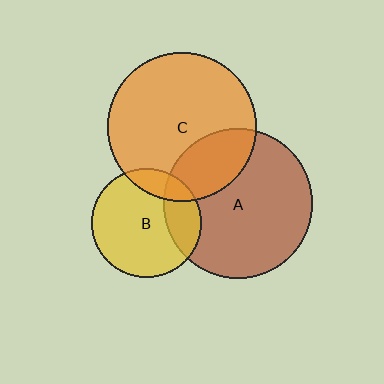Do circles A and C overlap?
Yes.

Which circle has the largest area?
Circle A (brown).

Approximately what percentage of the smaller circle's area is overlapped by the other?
Approximately 25%.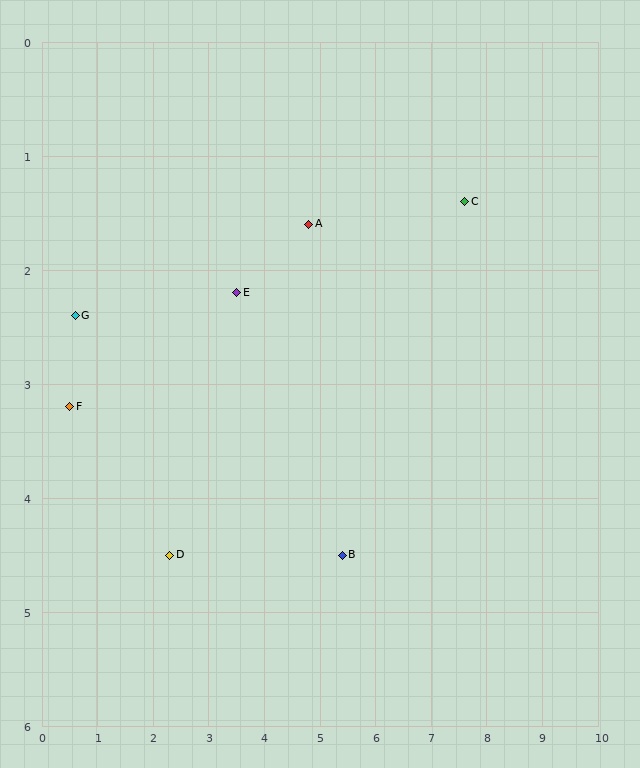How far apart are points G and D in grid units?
Points G and D are about 2.7 grid units apart.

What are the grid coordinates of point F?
Point F is at approximately (0.5, 3.2).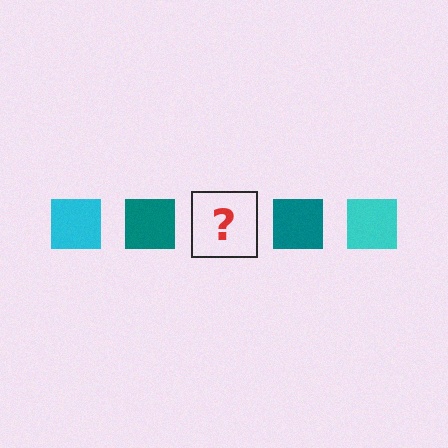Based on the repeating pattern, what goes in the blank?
The blank should be a cyan square.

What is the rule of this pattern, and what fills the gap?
The rule is that the pattern cycles through cyan, teal squares. The gap should be filled with a cyan square.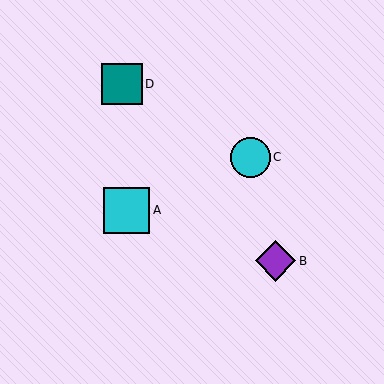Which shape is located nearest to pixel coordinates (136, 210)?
The cyan square (labeled A) at (127, 210) is nearest to that location.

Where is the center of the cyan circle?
The center of the cyan circle is at (250, 157).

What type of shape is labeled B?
Shape B is a purple diamond.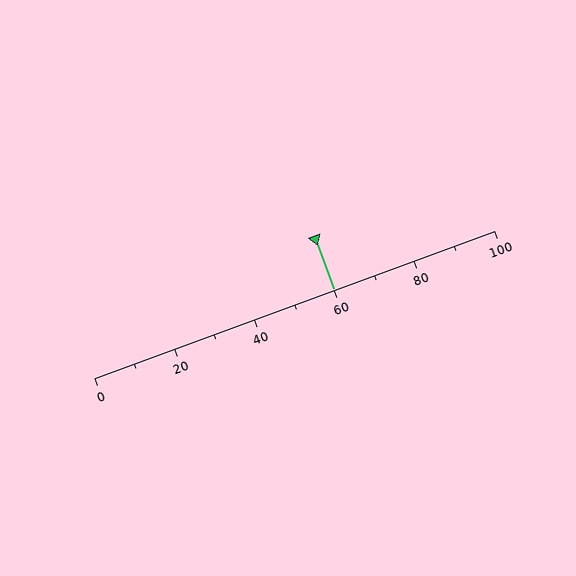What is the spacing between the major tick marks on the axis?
The major ticks are spaced 20 apart.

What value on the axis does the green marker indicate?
The marker indicates approximately 60.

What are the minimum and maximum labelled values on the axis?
The axis runs from 0 to 100.